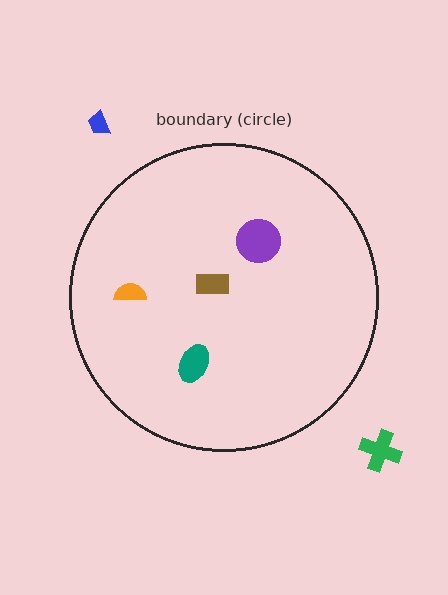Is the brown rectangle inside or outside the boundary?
Inside.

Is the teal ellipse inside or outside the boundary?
Inside.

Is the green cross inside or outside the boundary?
Outside.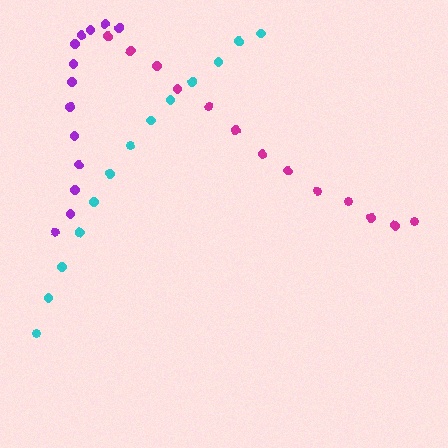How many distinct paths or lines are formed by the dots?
There are 3 distinct paths.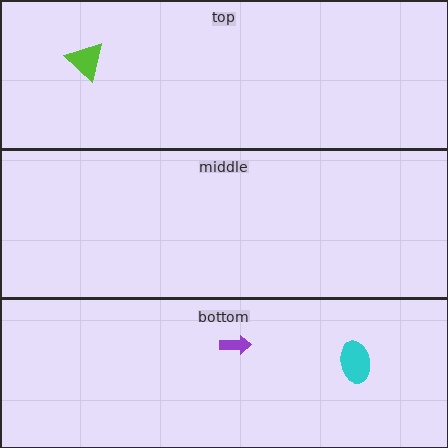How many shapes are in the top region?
1.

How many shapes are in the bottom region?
2.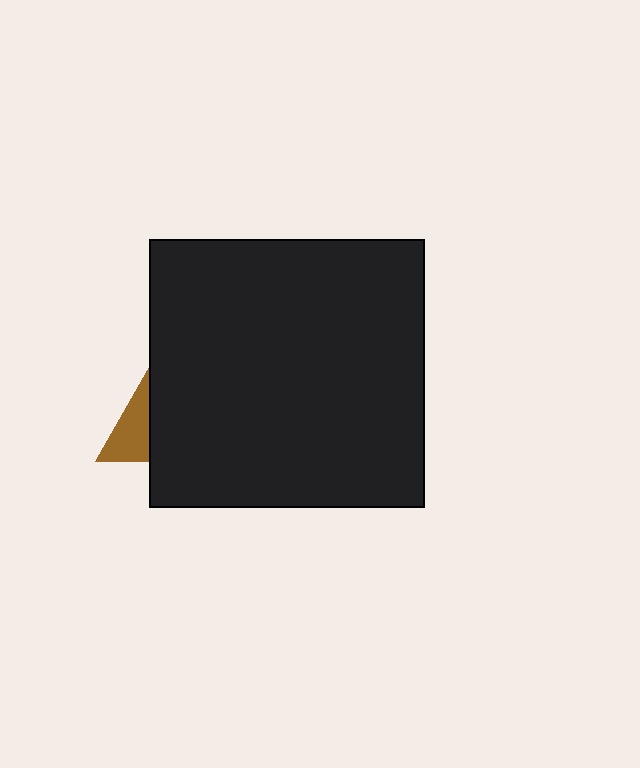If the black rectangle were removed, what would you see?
You would see the complete brown triangle.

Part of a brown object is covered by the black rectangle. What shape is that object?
It is a triangle.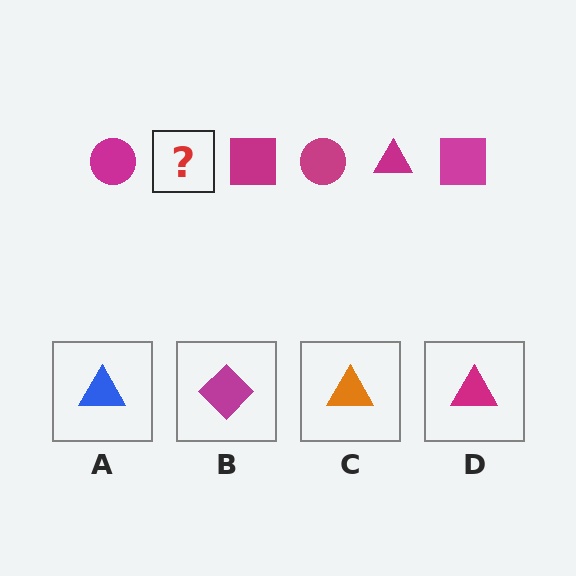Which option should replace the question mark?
Option D.